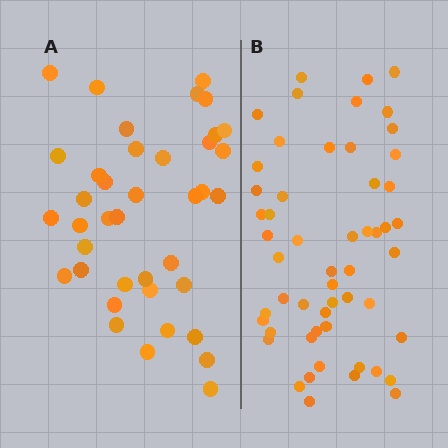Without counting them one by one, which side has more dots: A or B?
Region B (the right region) has more dots.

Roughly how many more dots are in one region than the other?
Region B has approximately 15 more dots than region A.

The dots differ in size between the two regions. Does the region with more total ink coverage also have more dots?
No. Region A has more total ink coverage because its dots are larger, but region B actually contains more individual dots. Total area can be misleading — the number of items is what matters here.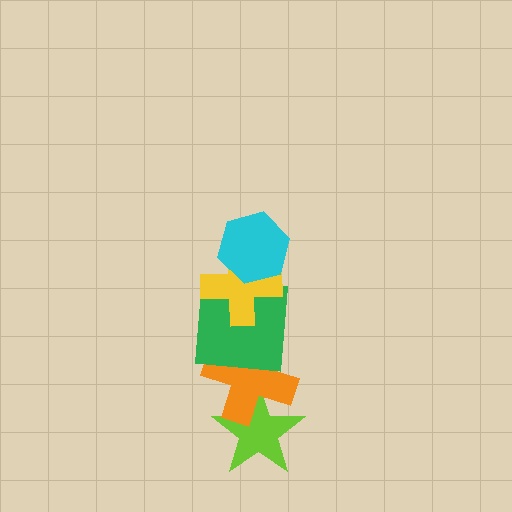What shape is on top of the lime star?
The orange cross is on top of the lime star.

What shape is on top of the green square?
The yellow cross is on top of the green square.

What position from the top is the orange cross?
The orange cross is 4th from the top.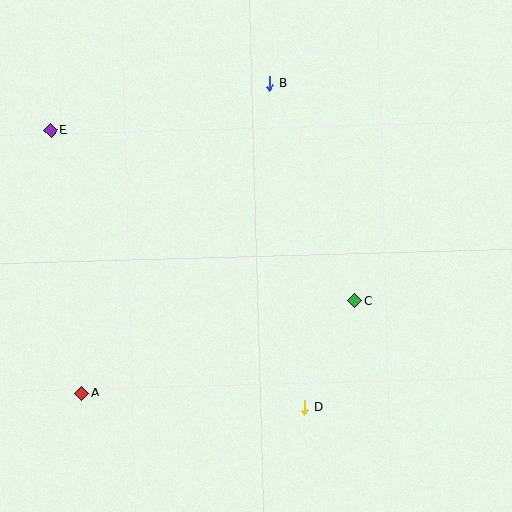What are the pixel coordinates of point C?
Point C is at (355, 301).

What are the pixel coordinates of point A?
Point A is at (82, 393).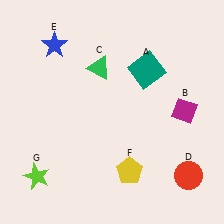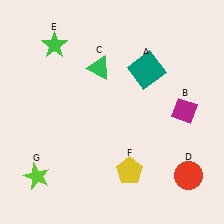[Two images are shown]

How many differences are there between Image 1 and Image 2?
There is 1 difference between the two images.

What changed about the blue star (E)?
In Image 1, E is blue. In Image 2, it changed to green.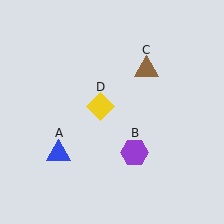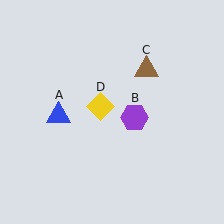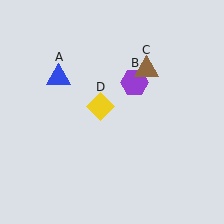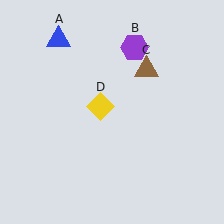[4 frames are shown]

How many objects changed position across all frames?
2 objects changed position: blue triangle (object A), purple hexagon (object B).